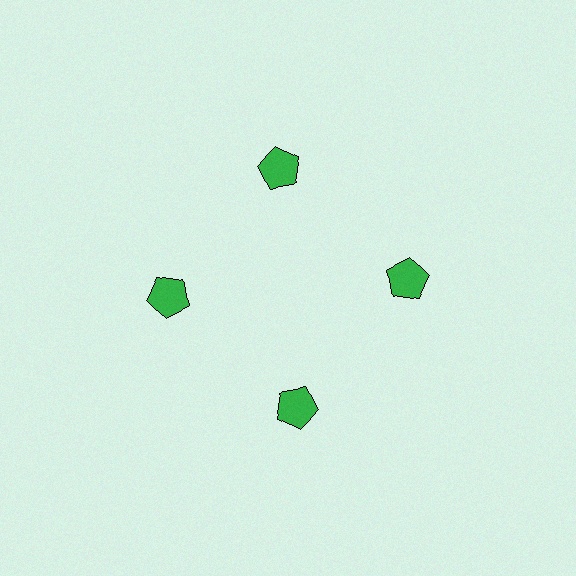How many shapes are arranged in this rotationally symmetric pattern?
There are 4 shapes, arranged in 4 groups of 1.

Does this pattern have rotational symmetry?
Yes, this pattern has 4-fold rotational symmetry. It looks the same after rotating 90 degrees around the center.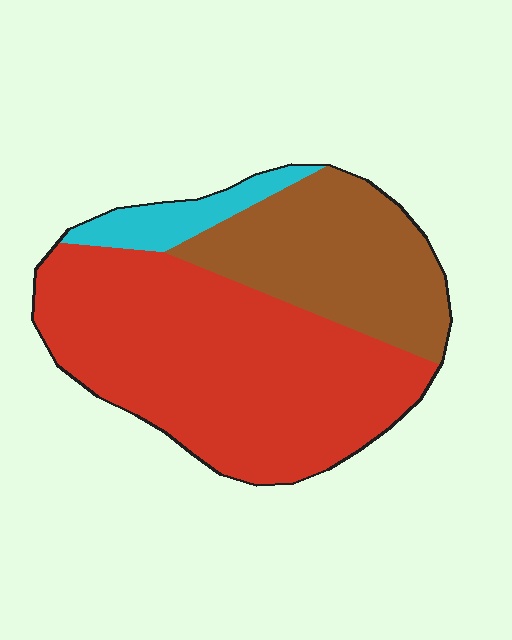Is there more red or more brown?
Red.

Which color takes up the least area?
Cyan, at roughly 10%.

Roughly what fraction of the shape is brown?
Brown covers around 30% of the shape.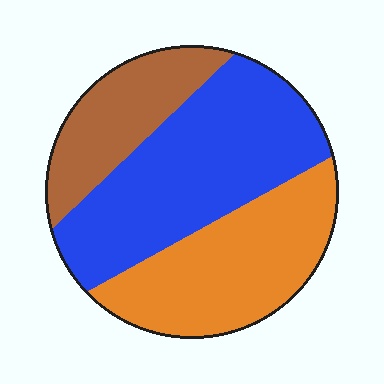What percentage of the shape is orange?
Orange covers 34% of the shape.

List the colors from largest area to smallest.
From largest to smallest: blue, orange, brown.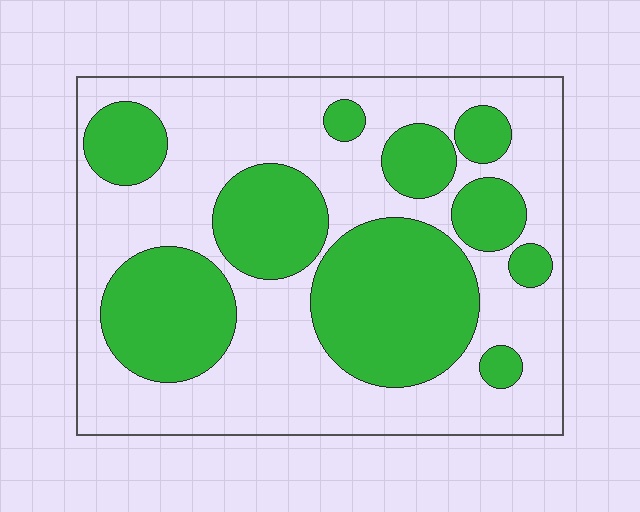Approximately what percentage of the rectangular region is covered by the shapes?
Approximately 40%.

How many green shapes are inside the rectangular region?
10.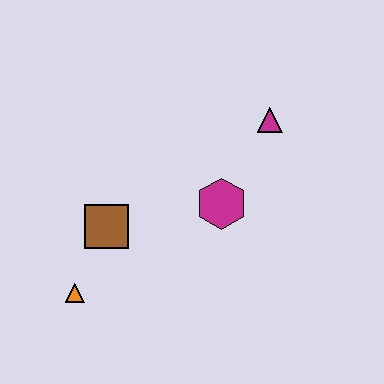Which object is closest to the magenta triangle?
The magenta hexagon is closest to the magenta triangle.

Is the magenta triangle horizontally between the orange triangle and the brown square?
No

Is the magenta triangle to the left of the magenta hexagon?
No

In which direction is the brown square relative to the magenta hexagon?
The brown square is to the left of the magenta hexagon.